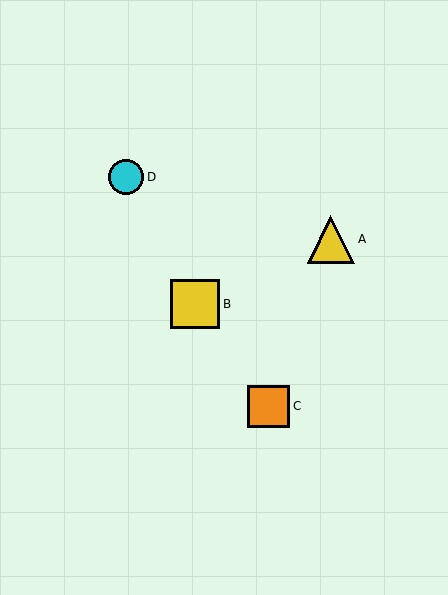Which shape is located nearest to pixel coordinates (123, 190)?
The cyan circle (labeled D) at (126, 177) is nearest to that location.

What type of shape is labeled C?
Shape C is an orange square.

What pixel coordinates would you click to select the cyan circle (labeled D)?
Click at (126, 177) to select the cyan circle D.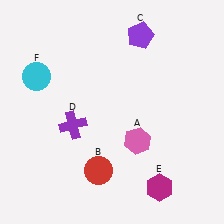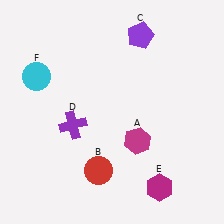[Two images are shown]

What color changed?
The hexagon (A) changed from pink in Image 1 to magenta in Image 2.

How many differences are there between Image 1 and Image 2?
There is 1 difference between the two images.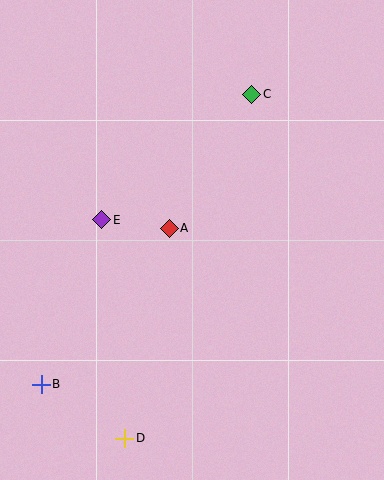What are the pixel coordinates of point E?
Point E is at (102, 220).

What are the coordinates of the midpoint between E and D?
The midpoint between E and D is at (113, 329).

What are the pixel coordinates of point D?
Point D is at (125, 438).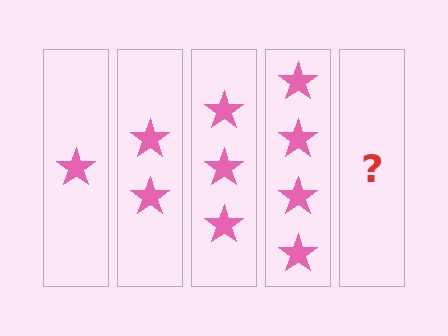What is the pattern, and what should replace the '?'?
The pattern is that each step adds one more star. The '?' should be 5 stars.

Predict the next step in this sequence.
The next step is 5 stars.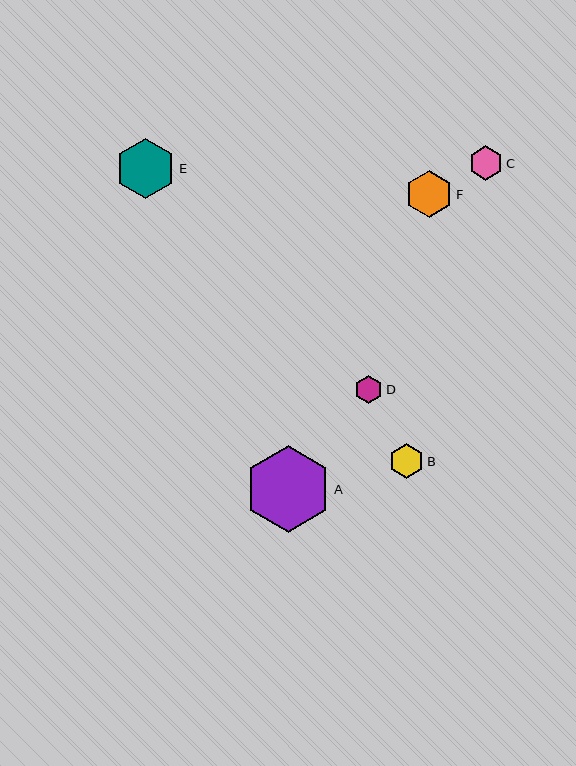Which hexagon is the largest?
Hexagon A is the largest with a size of approximately 86 pixels.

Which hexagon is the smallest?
Hexagon D is the smallest with a size of approximately 29 pixels.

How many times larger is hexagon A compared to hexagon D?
Hexagon A is approximately 3.0 times the size of hexagon D.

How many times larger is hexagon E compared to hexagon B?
Hexagon E is approximately 1.7 times the size of hexagon B.